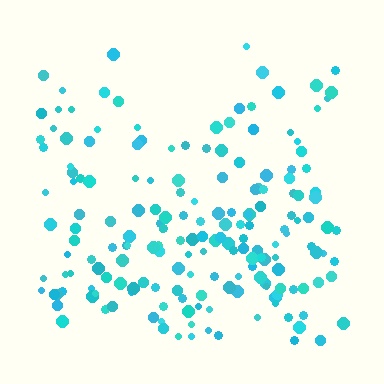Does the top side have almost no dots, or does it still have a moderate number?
Still a moderate number, just noticeably fewer than the bottom.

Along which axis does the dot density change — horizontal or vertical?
Vertical.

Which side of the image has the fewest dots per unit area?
The top.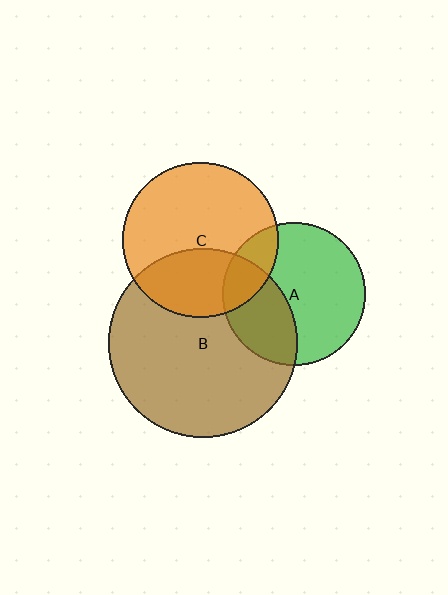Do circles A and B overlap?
Yes.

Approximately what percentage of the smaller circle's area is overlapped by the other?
Approximately 35%.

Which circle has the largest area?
Circle B (brown).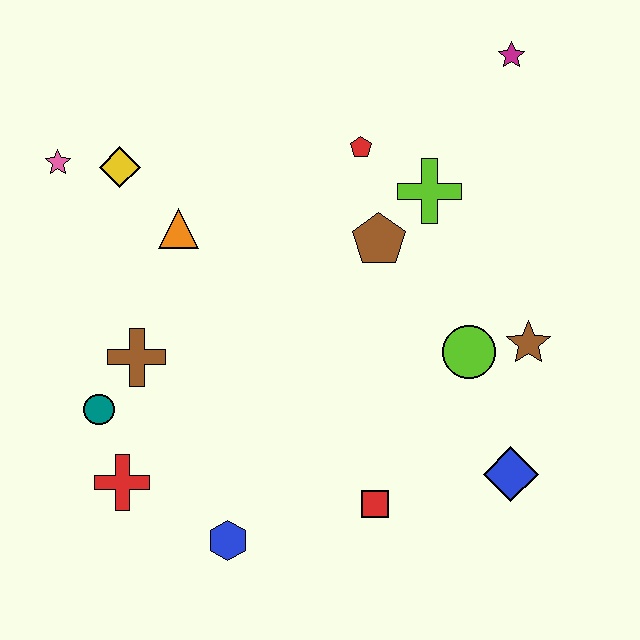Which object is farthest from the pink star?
The blue diamond is farthest from the pink star.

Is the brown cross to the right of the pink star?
Yes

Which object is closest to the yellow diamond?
The pink star is closest to the yellow diamond.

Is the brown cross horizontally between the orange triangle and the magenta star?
No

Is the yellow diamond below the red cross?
No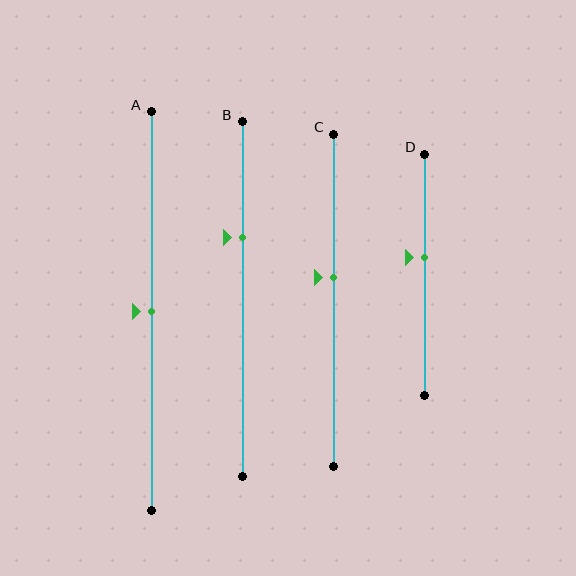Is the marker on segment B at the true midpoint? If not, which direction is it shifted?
No, the marker on segment B is shifted upward by about 18% of the segment length.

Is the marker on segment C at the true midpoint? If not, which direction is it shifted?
No, the marker on segment C is shifted upward by about 7% of the segment length.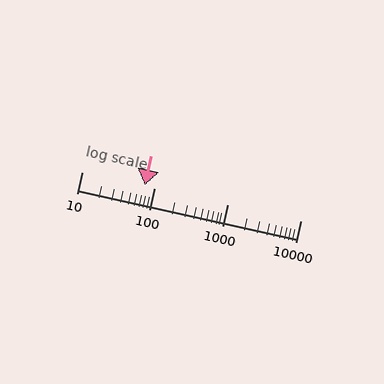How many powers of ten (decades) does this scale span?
The scale spans 3 decades, from 10 to 10000.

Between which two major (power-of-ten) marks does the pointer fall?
The pointer is between 10 and 100.